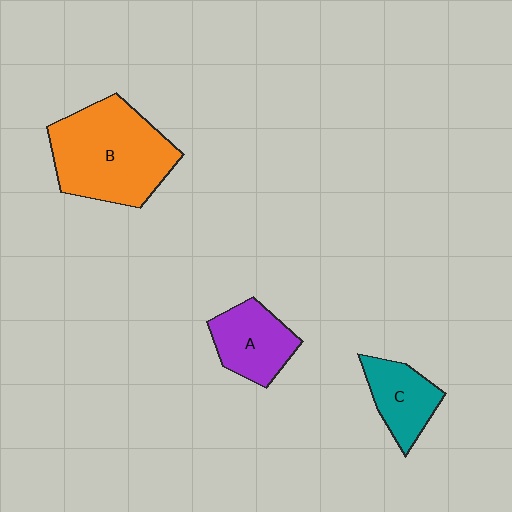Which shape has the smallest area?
Shape C (teal).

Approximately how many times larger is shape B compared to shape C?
Approximately 2.2 times.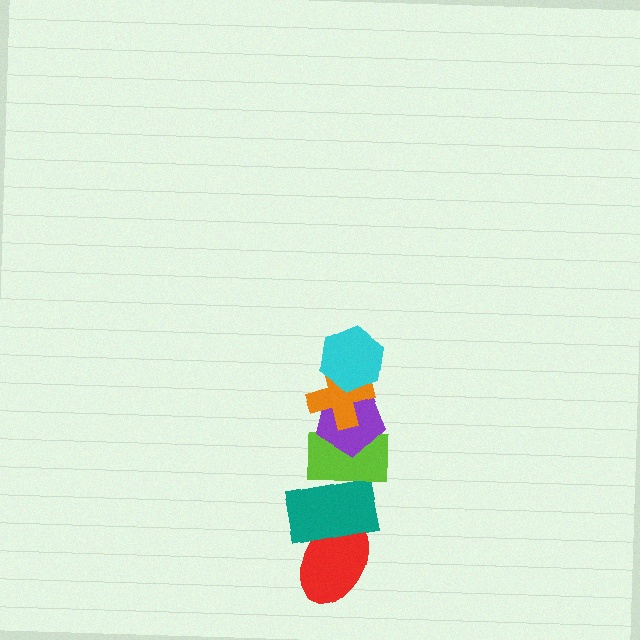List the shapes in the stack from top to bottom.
From top to bottom: the cyan hexagon, the orange cross, the purple pentagon, the lime rectangle, the teal rectangle, the red ellipse.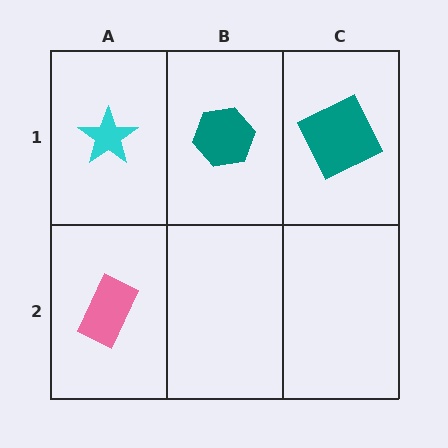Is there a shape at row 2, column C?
No, that cell is empty.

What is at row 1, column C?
A teal square.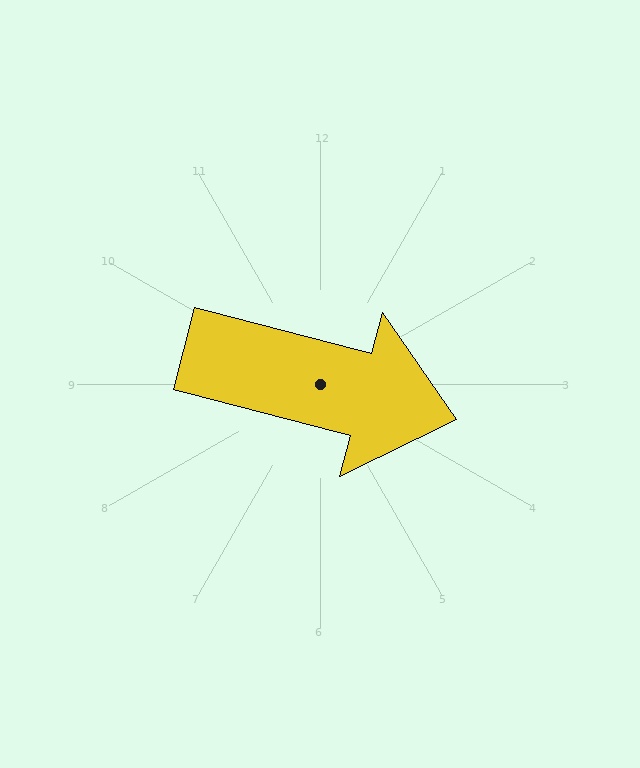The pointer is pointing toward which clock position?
Roughly 3 o'clock.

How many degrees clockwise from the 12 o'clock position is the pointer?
Approximately 105 degrees.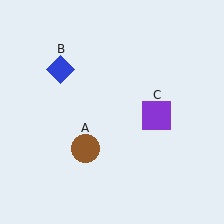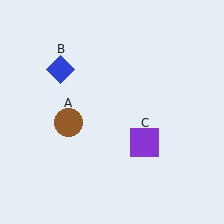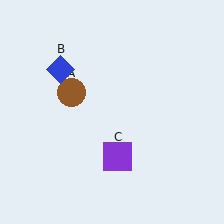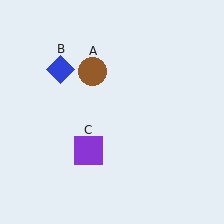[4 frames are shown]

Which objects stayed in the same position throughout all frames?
Blue diamond (object B) remained stationary.